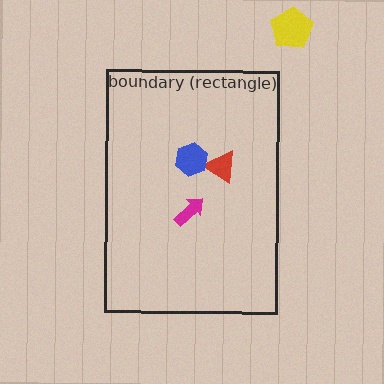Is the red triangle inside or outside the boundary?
Inside.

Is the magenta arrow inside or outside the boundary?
Inside.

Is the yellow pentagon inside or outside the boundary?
Outside.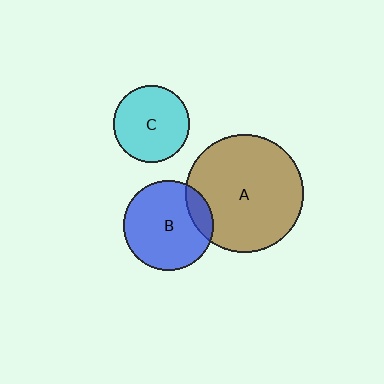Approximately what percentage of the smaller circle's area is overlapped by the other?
Approximately 15%.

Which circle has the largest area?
Circle A (brown).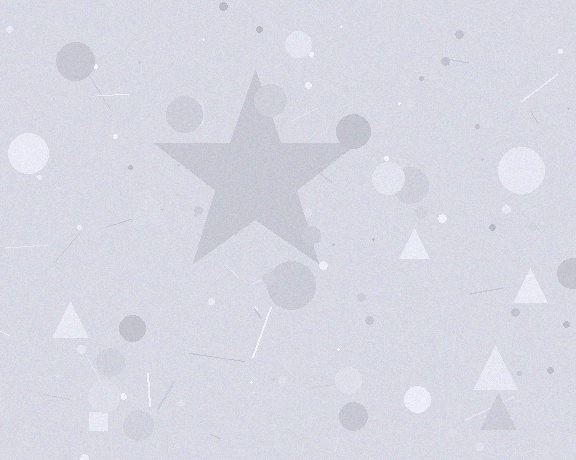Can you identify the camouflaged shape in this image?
The camouflaged shape is a star.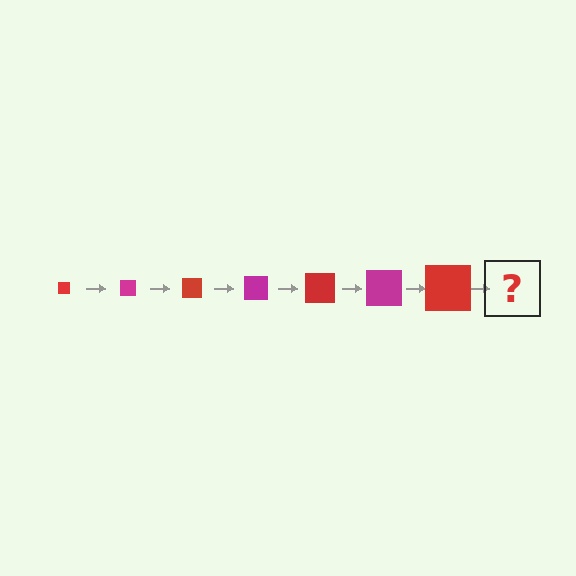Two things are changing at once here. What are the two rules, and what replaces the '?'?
The two rules are that the square grows larger each step and the color cycles through red and magenta. The '?' should be a magenta square, larger than the previous one.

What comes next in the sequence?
The next element should be a magenta square, larger than the previous one.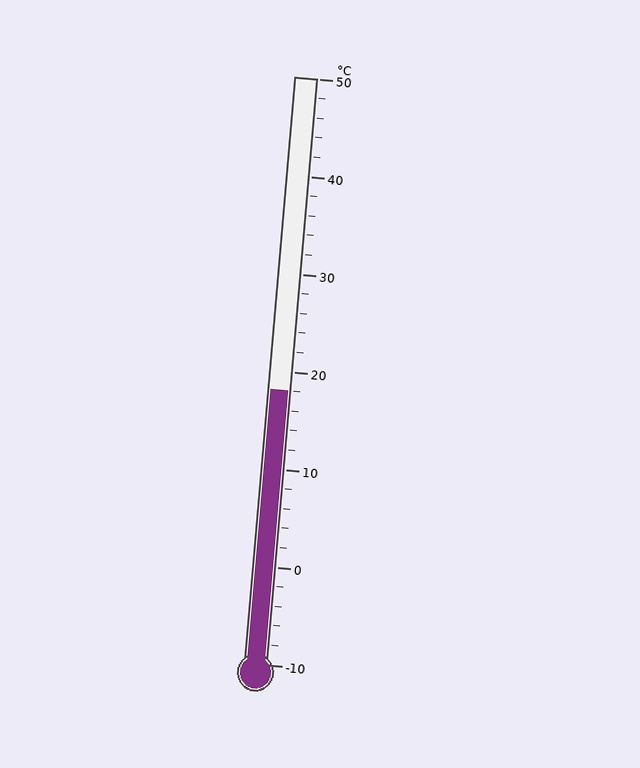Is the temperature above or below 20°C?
The temperature is below 20°C.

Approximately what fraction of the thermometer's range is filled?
The thermometer is filled to approximately 45% of its range.